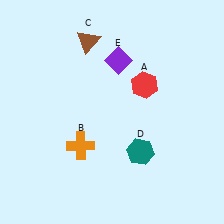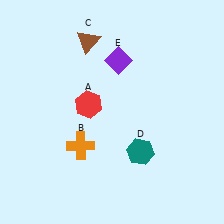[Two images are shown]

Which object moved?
The red hexagon (A) moved left.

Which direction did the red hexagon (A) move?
The red hexagon (A) moved left.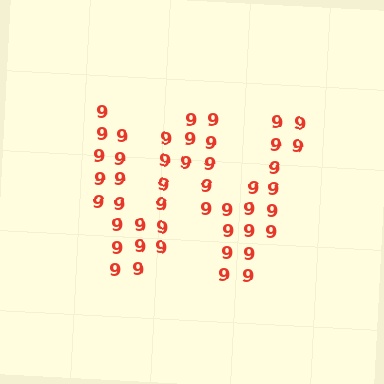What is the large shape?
The large shape is the letter W.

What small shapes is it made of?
It is made of small digit 9's.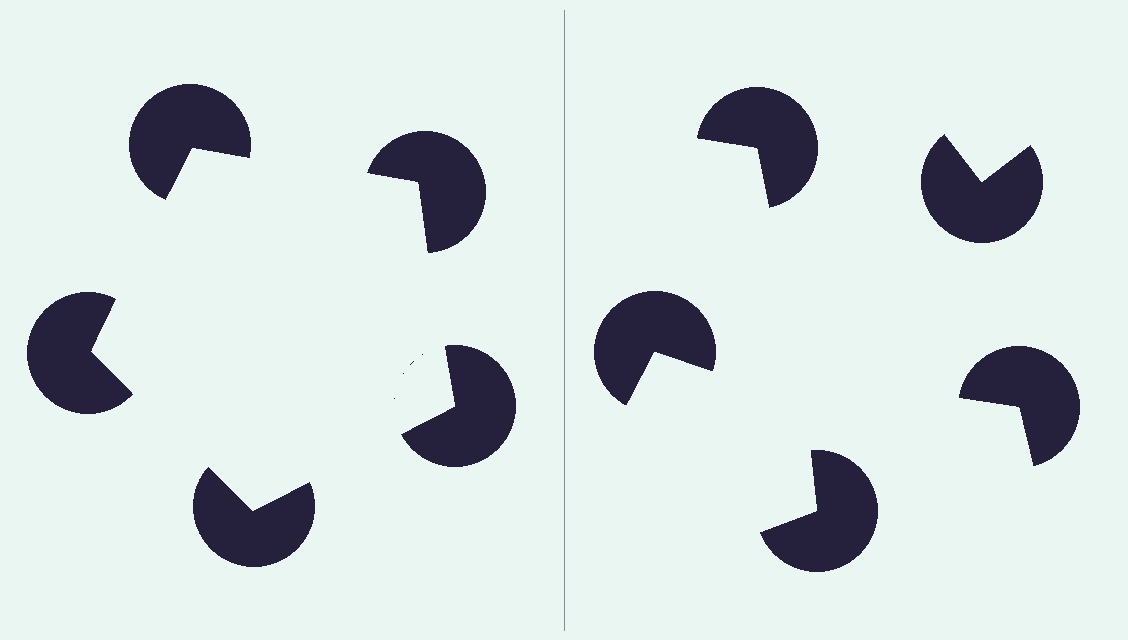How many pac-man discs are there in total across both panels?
10 — 5 on each side.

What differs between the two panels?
The pac-man discs are positioned identically on both sides; only the wedge orientations differ. On the left they align to a pentagon; on the right they are misaligned.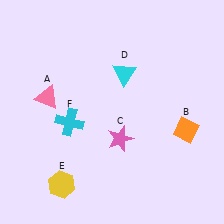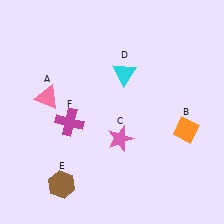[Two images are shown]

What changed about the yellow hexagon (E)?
In Image 1, E is yellow. In Image 2, it changed to brown.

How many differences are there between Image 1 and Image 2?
There are 2 differences between the two images.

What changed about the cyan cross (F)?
In Image 1, F is cyan. In Image 2, it changed to magenta.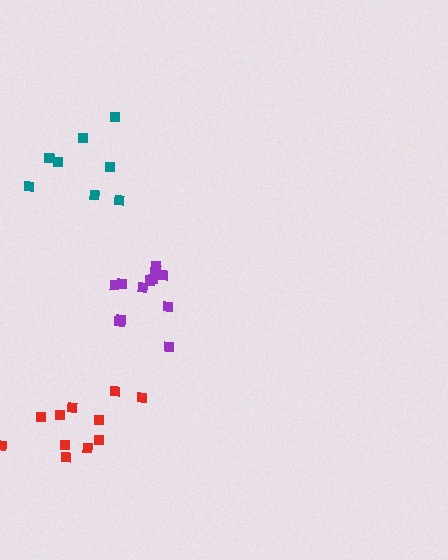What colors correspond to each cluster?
The clusters are colored: teal, purple, red.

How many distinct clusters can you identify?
There are 3 distinct clusters.